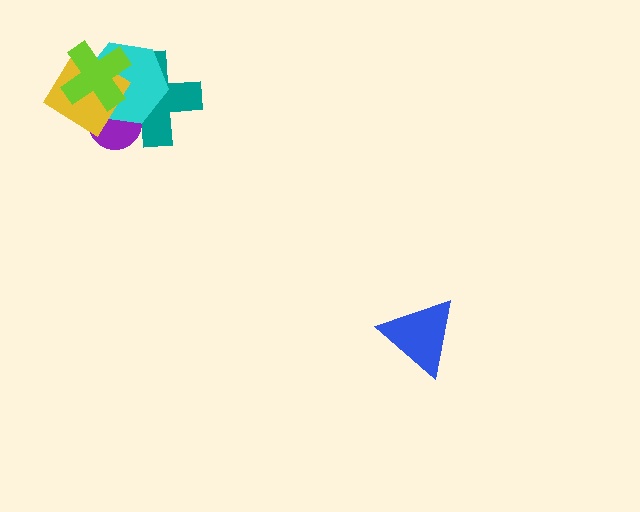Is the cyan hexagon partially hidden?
Yes, it is partially covered by another shape.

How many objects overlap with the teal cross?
4 objects overlap with the teal cross.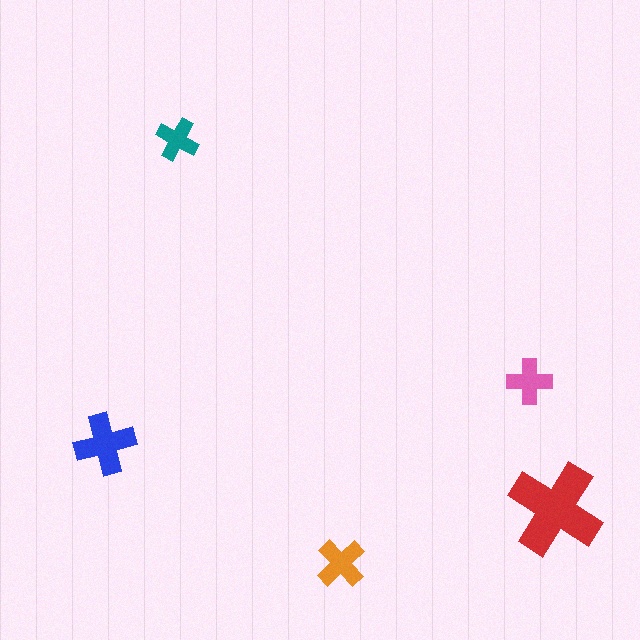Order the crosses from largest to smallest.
the red one, the blue one, the orange one, the pink one, the teal one.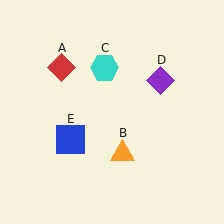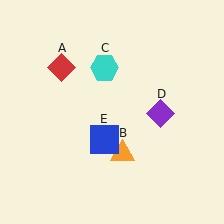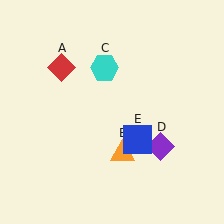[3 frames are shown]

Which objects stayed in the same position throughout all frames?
Red diamond (object A) and orange triangle (object B) and cyan hexagon (object C) remained stationary.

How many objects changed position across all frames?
2 objects changed position: purple diamond (object D), blue square (object E).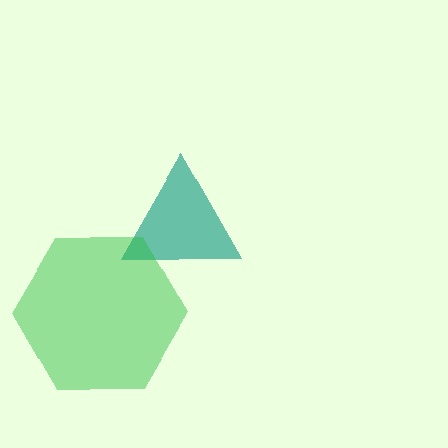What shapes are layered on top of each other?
The layered shapes are: a teal triangle, a green hexagon.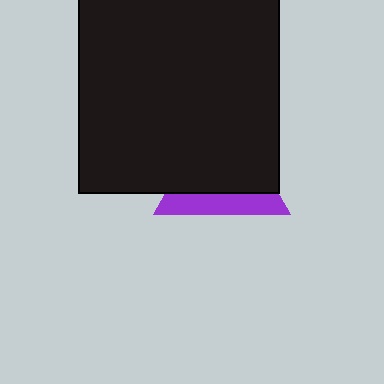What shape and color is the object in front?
The object in front is a black rectangle.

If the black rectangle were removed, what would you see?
You would see the complete purple triangle.